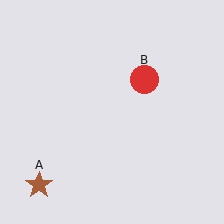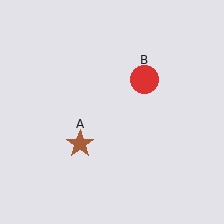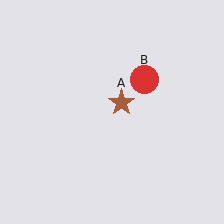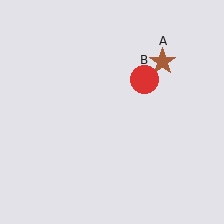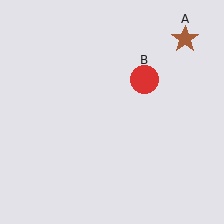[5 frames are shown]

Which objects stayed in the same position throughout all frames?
Red circle (object B) remained stationary.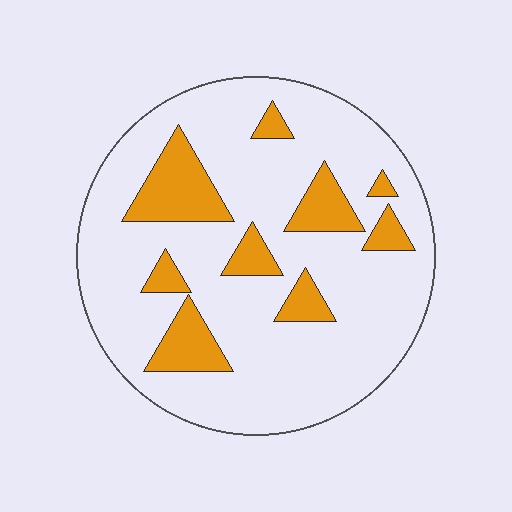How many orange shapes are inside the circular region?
9.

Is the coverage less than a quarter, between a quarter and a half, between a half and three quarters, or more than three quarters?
Less than a quarter.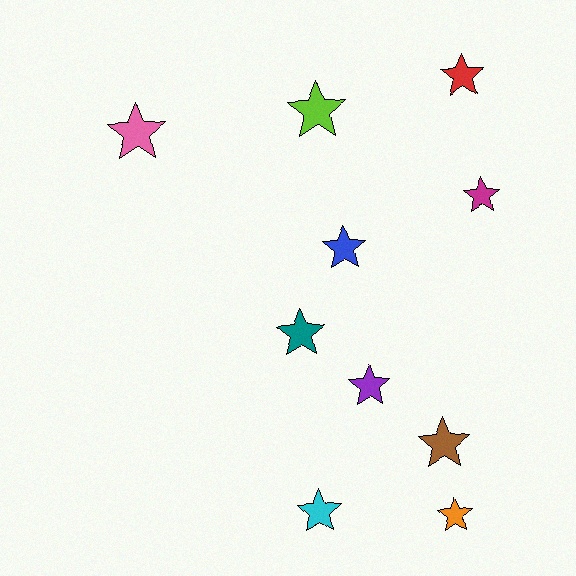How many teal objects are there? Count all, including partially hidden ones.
There is 1 teal object.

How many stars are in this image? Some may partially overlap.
There are 10 stars.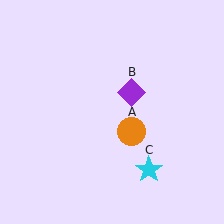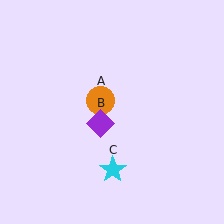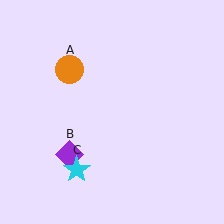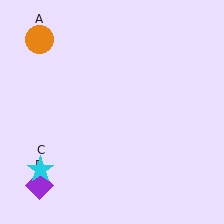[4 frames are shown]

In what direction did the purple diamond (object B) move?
The purple diamond (object B) moved down and to the left.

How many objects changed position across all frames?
3 objects changed position: orange circle (object A), purple diamond (object B), cyan star (object C).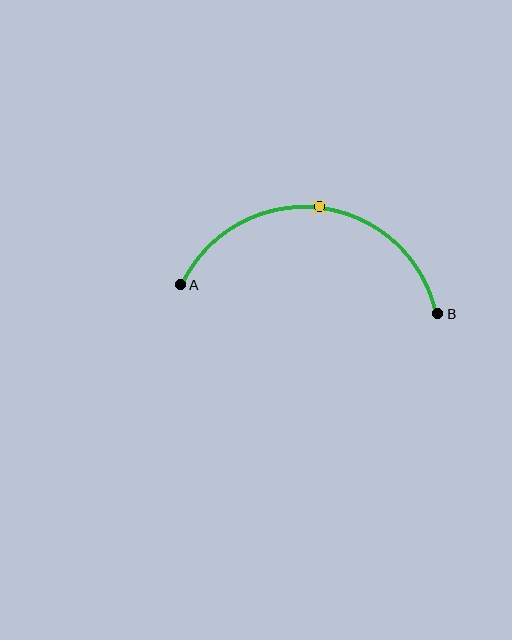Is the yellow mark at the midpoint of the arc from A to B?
Yes. The yellow mark lies on the arc at equal arc-length from both A and B — it is the arc midpoint.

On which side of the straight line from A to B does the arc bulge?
The arc bulges above the straight line connecting A and B.